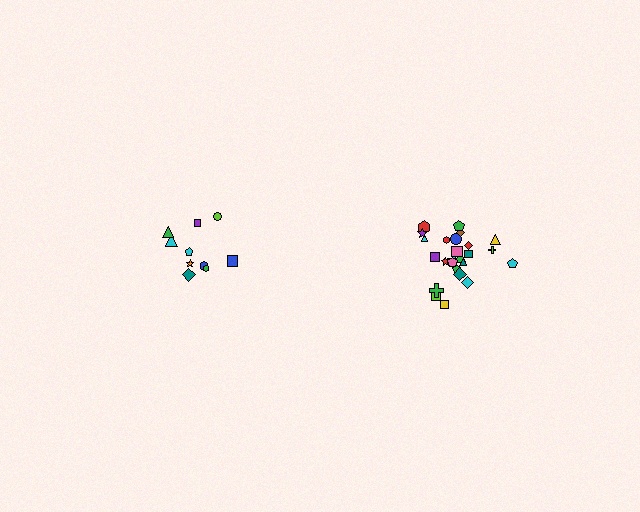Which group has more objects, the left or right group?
The right group.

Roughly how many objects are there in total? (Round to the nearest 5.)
Roughly 35 objects in total.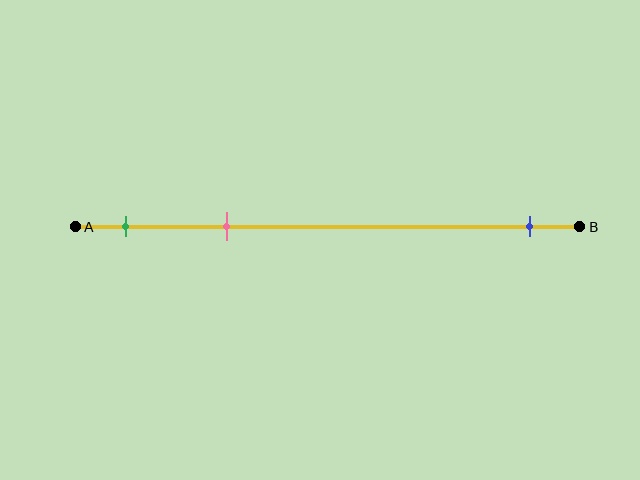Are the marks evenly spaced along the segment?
No, the marks are not evenly spaced.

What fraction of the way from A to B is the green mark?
The green mark is approximately 10% (0.1) of the way from A to B.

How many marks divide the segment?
There are 3 marks dividing the segment.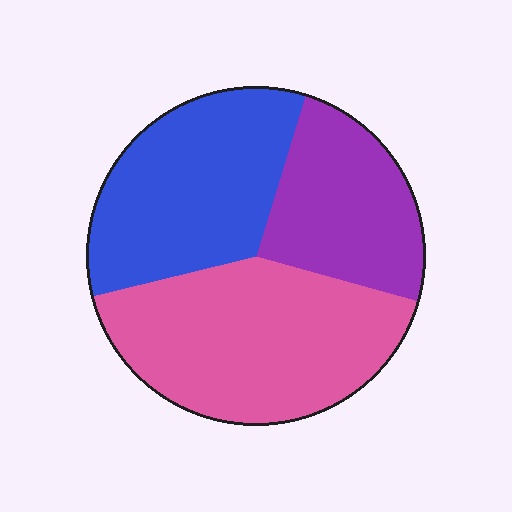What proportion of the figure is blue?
Blue covers 34% of the figure.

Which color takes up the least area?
Purple, at roughly 25%.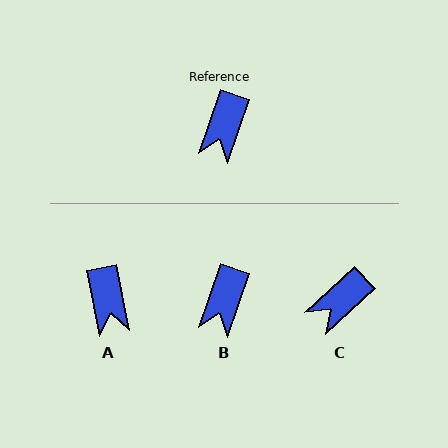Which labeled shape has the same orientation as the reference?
B.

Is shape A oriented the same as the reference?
No, it is off by about 30 degrees.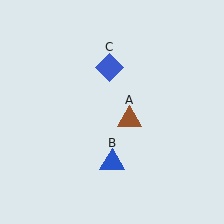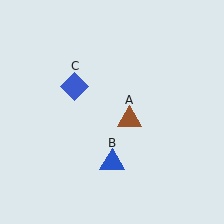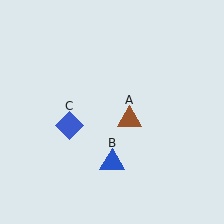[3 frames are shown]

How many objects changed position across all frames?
1 object changed position: blue diamond (object C).